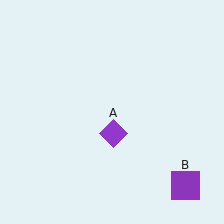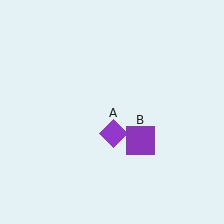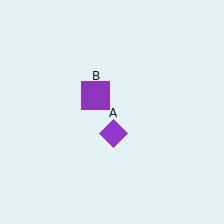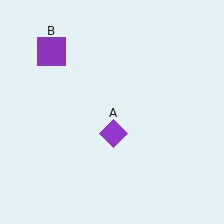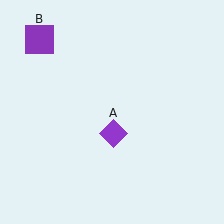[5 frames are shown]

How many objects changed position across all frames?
1 object changed position: purple square (object B).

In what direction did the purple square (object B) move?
The purple square (object B) moved up and to the left.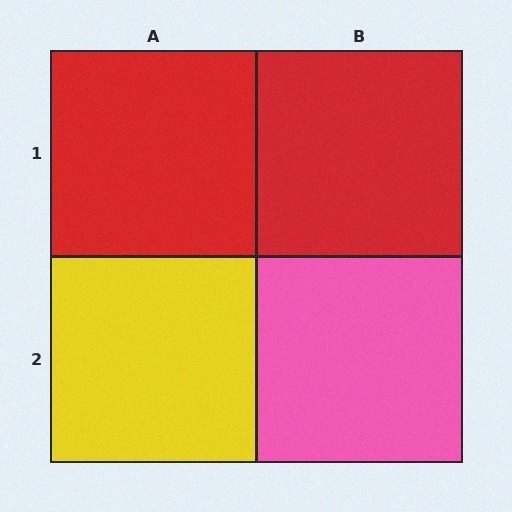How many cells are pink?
1 cell is pink.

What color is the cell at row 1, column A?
Red.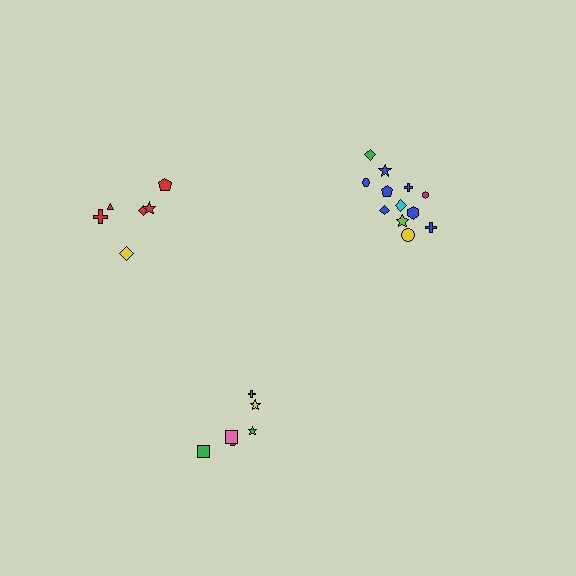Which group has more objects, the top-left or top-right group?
The top-right group.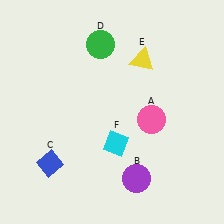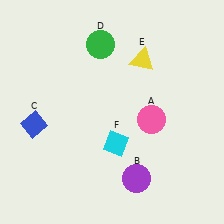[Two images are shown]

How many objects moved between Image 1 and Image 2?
1 object moved between the two images.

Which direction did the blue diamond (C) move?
The blue diamond (C) moved up.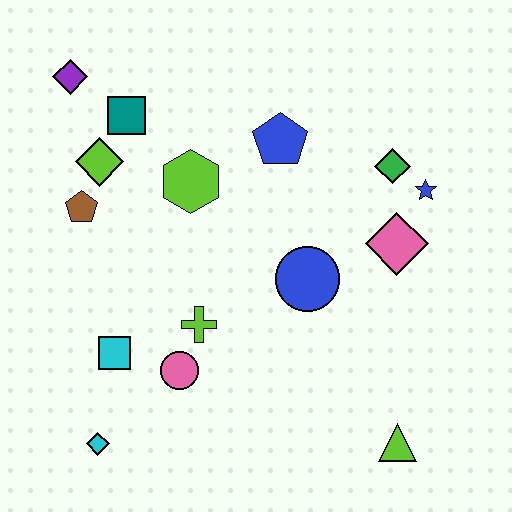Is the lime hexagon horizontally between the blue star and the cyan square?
Yes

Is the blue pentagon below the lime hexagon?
No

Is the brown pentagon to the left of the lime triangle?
Yes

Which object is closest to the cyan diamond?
The cyan square is closest to the cyan diamond.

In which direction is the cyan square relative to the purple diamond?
The cyan square is below the purple diamond.